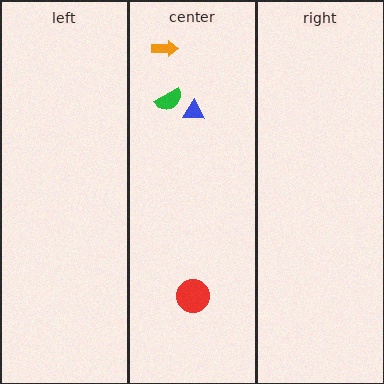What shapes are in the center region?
The red circle, the green semicircle, the blue triangle, the orange arrow.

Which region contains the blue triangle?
The center region.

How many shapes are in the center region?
4.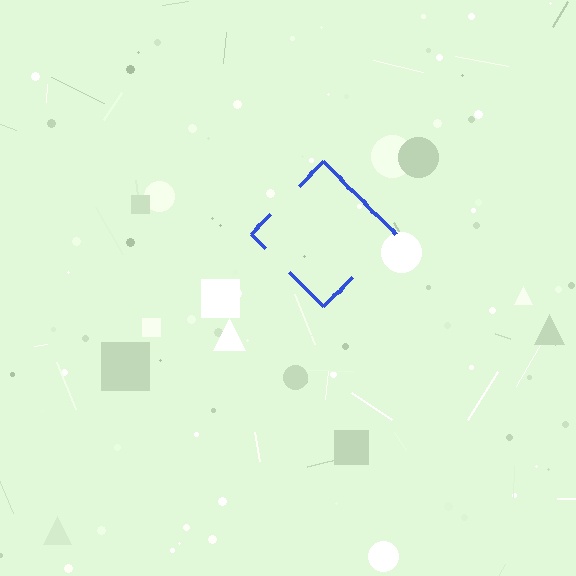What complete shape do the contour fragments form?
The contour fragments form a diamond.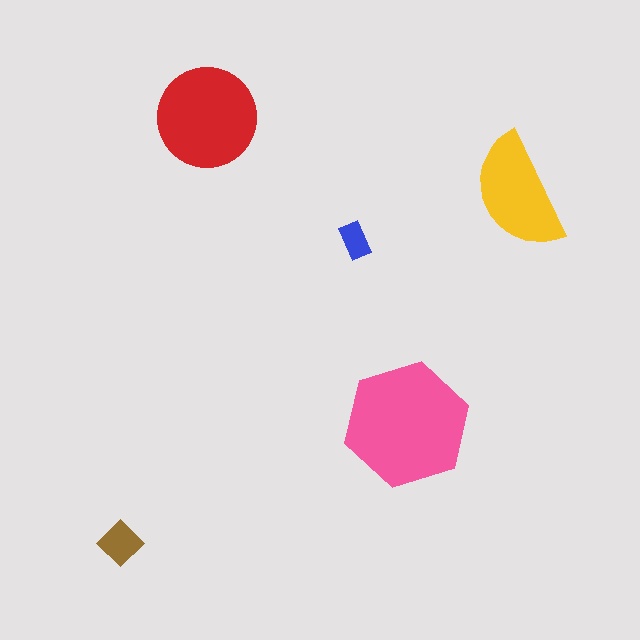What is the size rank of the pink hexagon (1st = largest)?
1st.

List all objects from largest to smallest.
The pink hexagon, the red circle, the yellow semicircle, the brown diamond, the blue rectangle.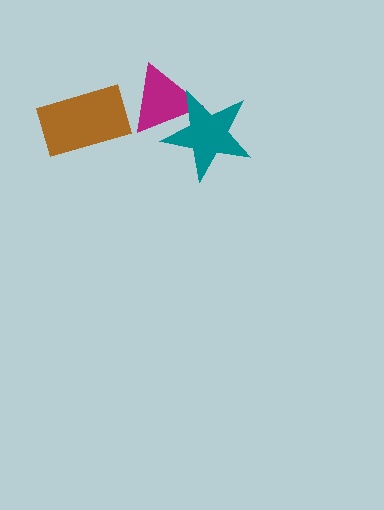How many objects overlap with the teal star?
1 object overlaps with the teal star.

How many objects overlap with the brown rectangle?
0 objects overlap with the brown rectangle.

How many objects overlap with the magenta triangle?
1 object overlaps with the magenta triangle.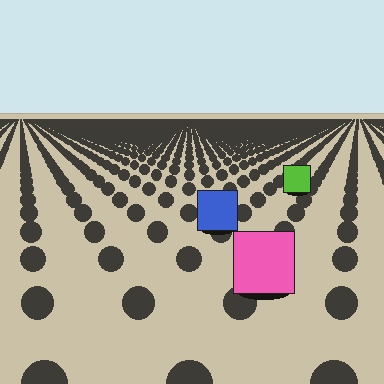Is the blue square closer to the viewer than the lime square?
Yes. The blue square is closer — you can tell from the texture gradient: the ground texture is coarser near it.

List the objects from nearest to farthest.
From nearest to farthest: the pink square, the blue square, the lime square.